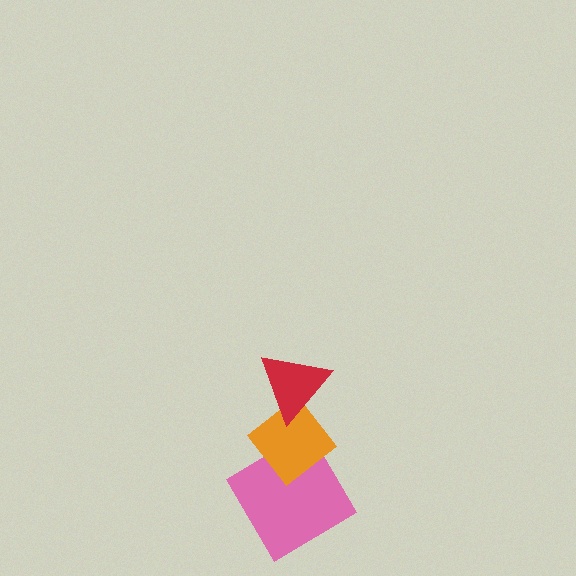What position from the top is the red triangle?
The red triangle is 1st from the top.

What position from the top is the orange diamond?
The orange diamond is 2nd from the top.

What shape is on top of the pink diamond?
The orange diamond is on top of the pink diamond.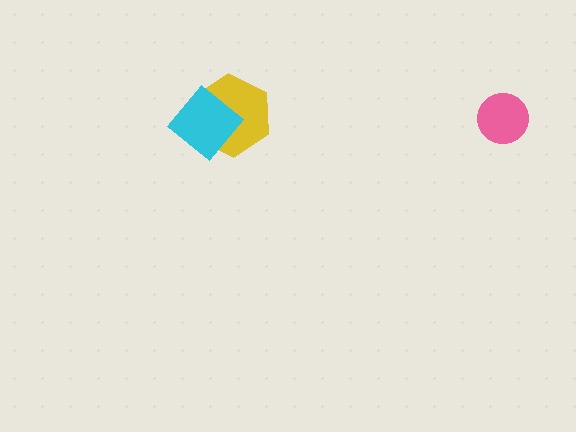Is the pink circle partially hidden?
No, no other shape covers it.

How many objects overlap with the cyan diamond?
1 object overlaps with the cyan diamond.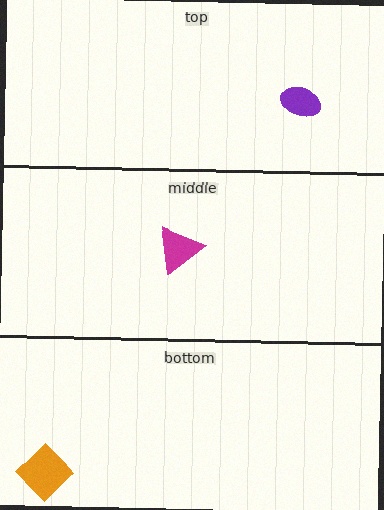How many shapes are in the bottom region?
1.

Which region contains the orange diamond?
The bottom region.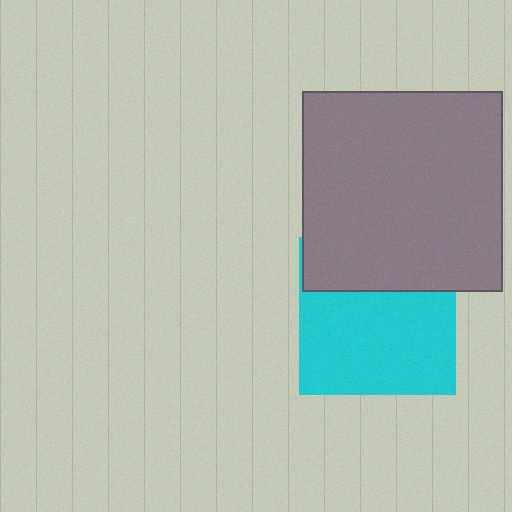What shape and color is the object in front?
The object in front is a gray square.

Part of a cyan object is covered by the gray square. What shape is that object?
It is a square.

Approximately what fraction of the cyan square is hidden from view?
Roughly 34% of the cyan square is hidden behind the gray square.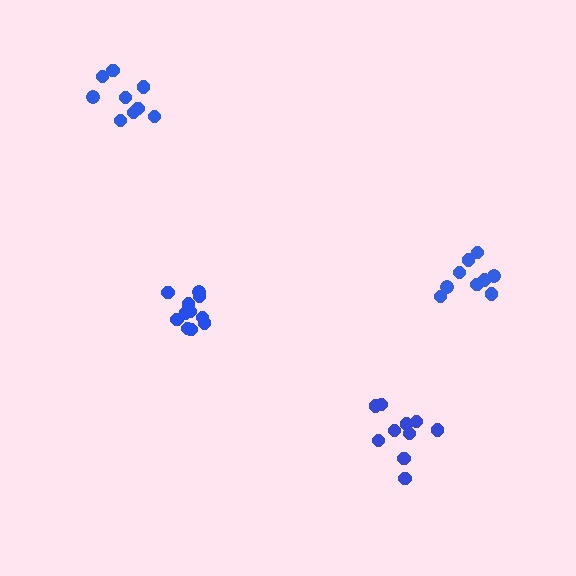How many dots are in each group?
Group 1: 10 dots, Group 2: 11 dots, Group 3: 9 dots, Group 4: 9 dots (39 total).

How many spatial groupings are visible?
There are 4 spatial groupings.